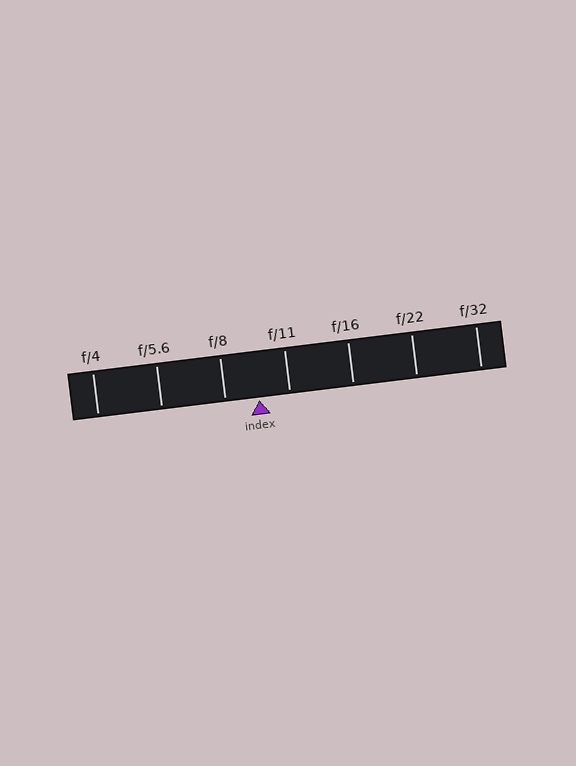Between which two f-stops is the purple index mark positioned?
The index mark is between f/8 and f/11.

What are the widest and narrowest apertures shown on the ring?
The widest aperture shown is f/4 and the narrowest is f/32.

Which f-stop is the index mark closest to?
The index mark is closest to f/11.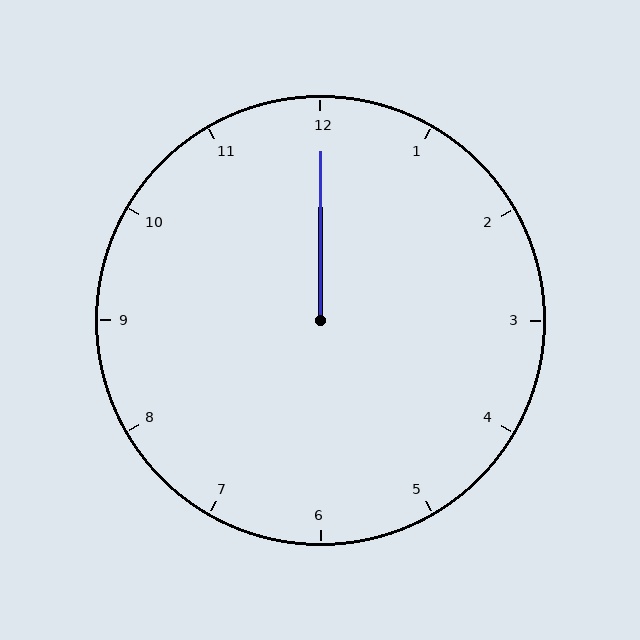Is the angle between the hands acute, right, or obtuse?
It is acute.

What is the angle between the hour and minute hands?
Approximately 0 degrees.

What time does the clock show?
12:00.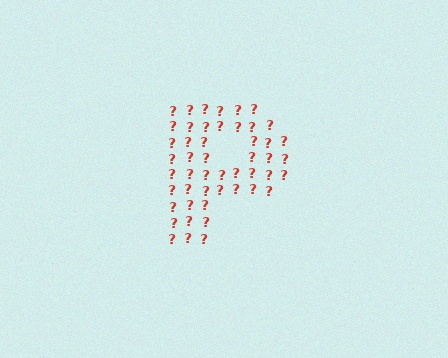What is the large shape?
The large shape is the letter P.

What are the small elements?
The small elements are question marks.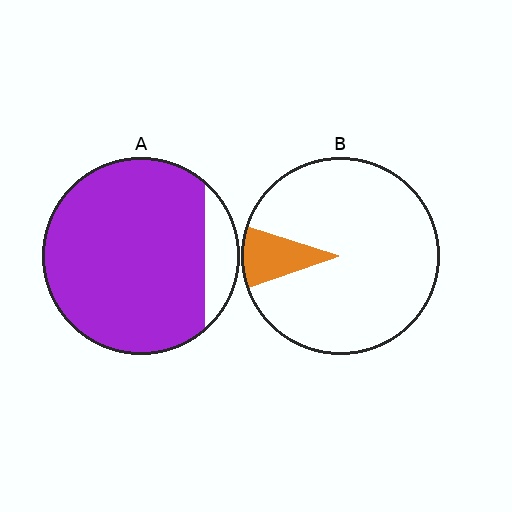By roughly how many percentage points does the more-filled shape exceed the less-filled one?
By roughly 80 percentage points (A over B).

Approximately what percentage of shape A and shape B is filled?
A is approximately 90% and B is approximately 10%.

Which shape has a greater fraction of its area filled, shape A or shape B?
Shape A.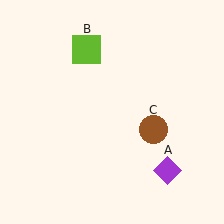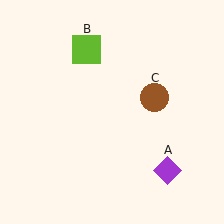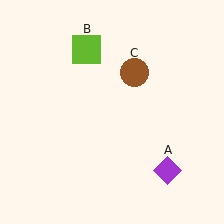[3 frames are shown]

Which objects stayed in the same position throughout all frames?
Purple diamond (object A) and lime square (object B) remained stationary.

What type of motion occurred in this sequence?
The brown circle (object C) rotated counterclockwise around the center of the scene.